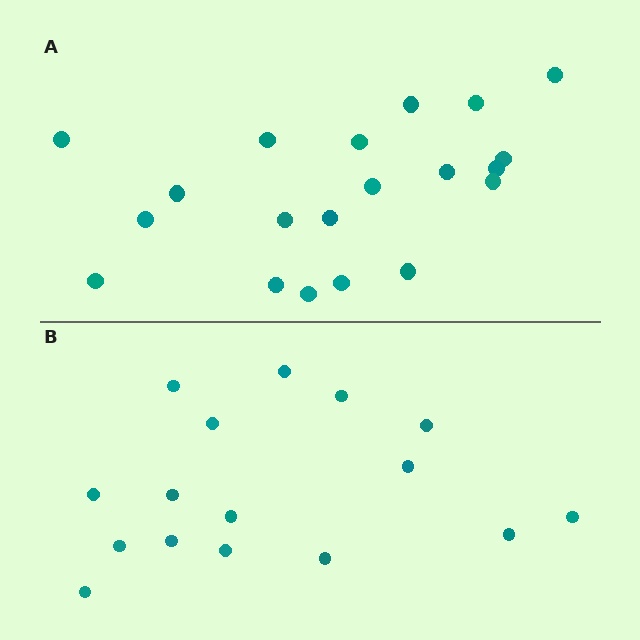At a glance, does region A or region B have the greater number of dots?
Region A (the top region) has more dots.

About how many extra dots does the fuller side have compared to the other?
Region A has about 4 more dots than region B.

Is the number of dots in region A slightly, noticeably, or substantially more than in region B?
Region A has noticeably more, but not dramatically so. The ratio is roughly 1.2 to 1.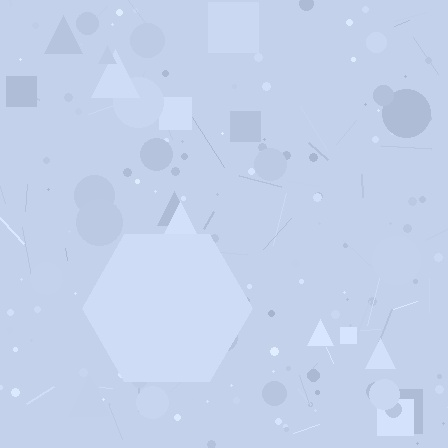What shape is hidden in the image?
A hexagon is hidden in the image.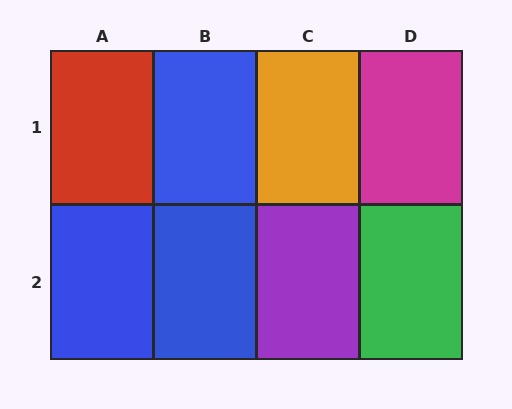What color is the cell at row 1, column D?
Magenta.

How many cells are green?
1 cell is green.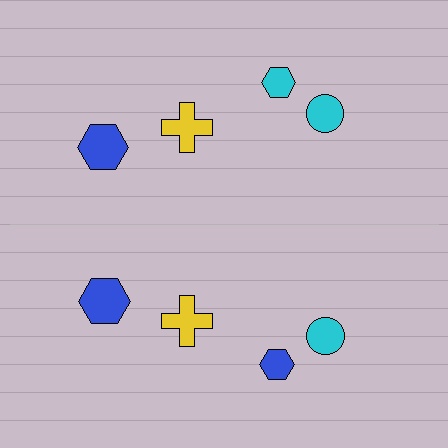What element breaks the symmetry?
The blue hexagon on the bottom side breaks the symmetry — its mirror counterpart is cyan.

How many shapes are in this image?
There are 8 shapes in this image.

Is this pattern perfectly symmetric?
No, the pattern is not perfectly symmetric. The blue hexagon on the bottom side breaks the symmetry — its mirror counterpart is cyan.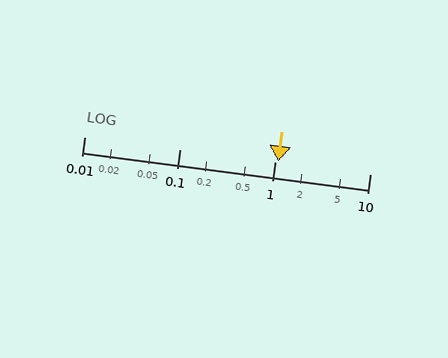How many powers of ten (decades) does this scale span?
The scale spans 3 decades, from 0.01 to 10.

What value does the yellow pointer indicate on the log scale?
The pointer indicates approximately 1.1.